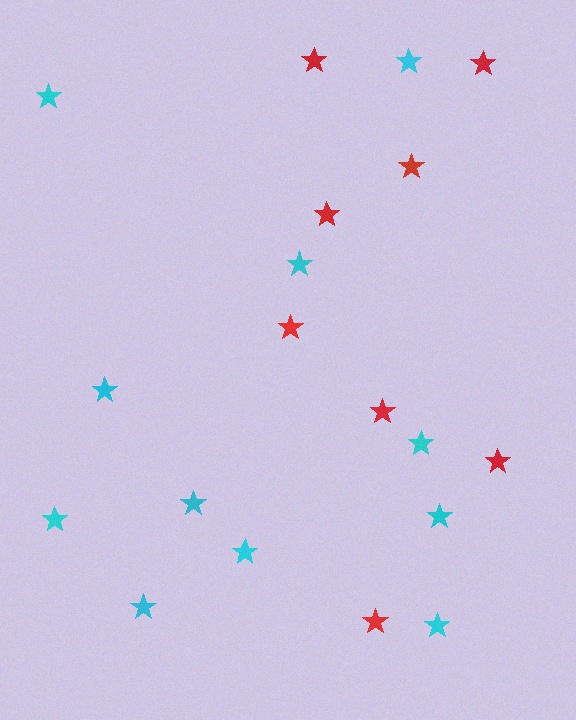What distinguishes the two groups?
There are 2 groups: one group of red stars (8) and one group of cyan stars (11).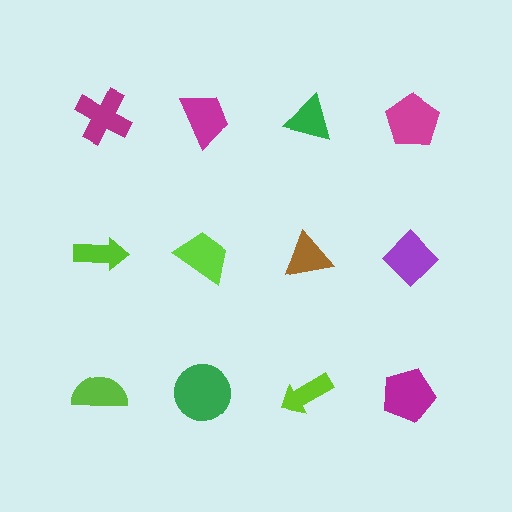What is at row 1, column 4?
A magenta pentagon.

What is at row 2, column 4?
A purple diamond.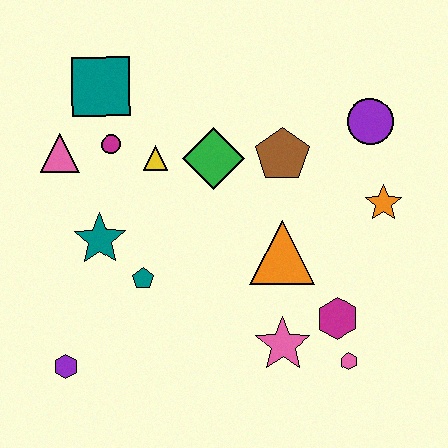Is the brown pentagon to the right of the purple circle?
No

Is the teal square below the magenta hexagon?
No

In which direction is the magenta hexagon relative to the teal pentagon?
The magenta hexagon is to the right of the teal pentagon.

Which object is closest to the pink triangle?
The magenta circle is closest to the pink triangle.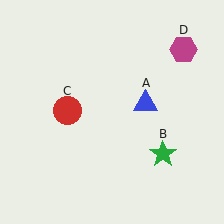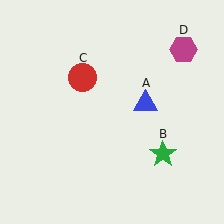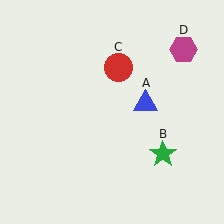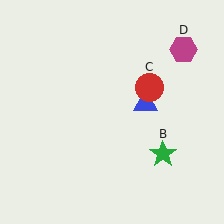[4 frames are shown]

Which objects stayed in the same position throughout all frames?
Blue triangle (object A) and green star (object B) and magenta hexagon (object D) remained stationary.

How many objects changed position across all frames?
1 object changed position: red circle (object C).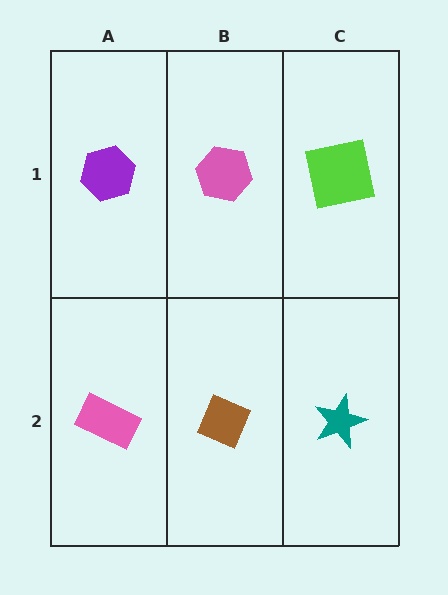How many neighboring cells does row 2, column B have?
3.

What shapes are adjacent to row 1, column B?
A brown diamond (row 2, column B), a purple hexagon (row 1, column A), a lime square (row 1, column C).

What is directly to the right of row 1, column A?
A pink hexagon.